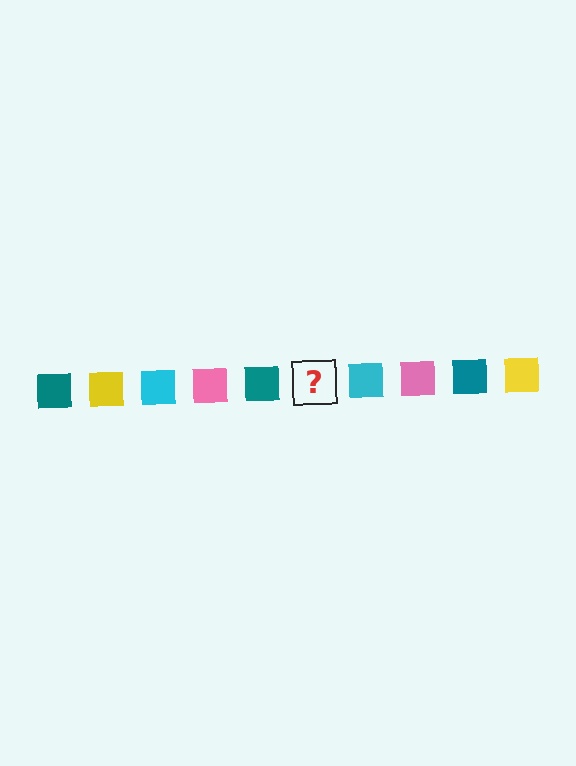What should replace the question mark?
The question mark should be replaced with a yellow square.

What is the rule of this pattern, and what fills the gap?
The rule is that the pattern cycles through teal, yellow, cyan, pink squares. The gap should be filled with a yellow square.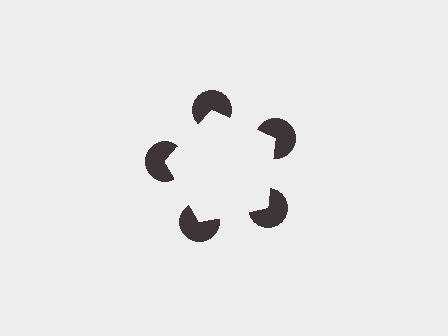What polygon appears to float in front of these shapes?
An illusory pentagon — its edges are inferred from the aligned wedge cuts in the pac-man discs, not physically drawn.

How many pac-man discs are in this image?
There are 5 — one at each vertex of the illusory pentagon.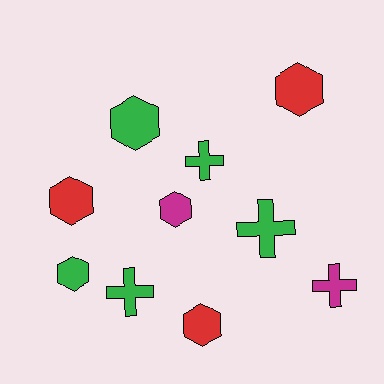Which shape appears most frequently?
Hexagon, with 6 objects.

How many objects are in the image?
There are 10 objects.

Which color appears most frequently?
Green, with 5 objects.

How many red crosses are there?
There are no red crosses.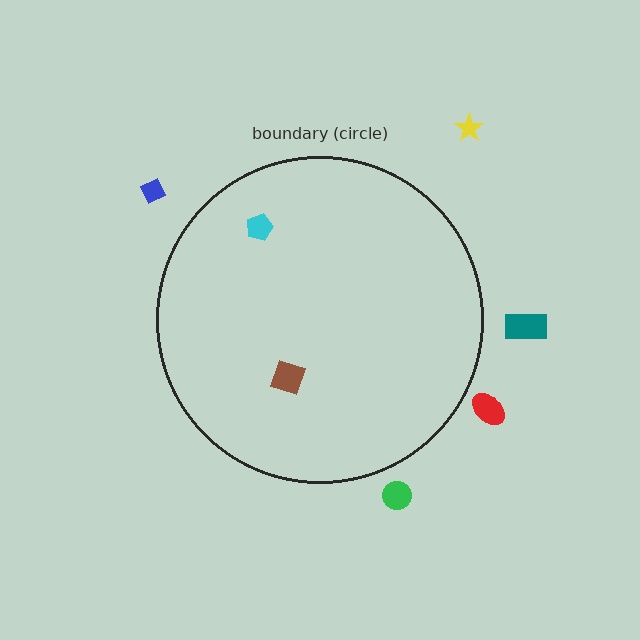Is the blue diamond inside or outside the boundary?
Outside.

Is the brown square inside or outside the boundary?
Inside.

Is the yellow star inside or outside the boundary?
Outside.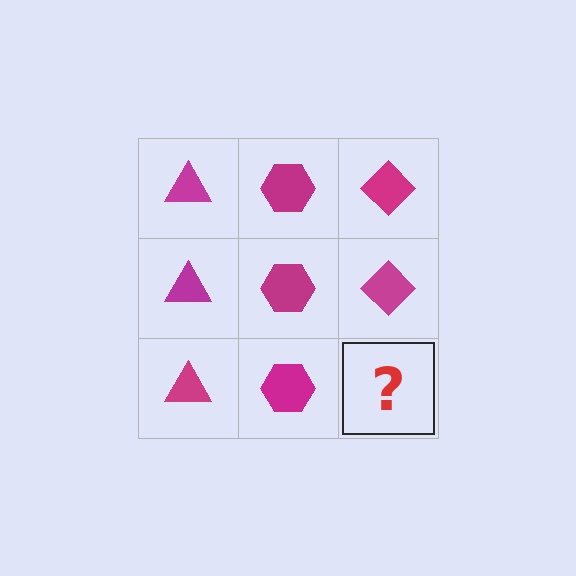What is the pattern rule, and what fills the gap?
The rule is that each column has a consistent shape. The gap should be filled with a magenta diamond.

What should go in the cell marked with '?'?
The missing cell should contain a magenta diamond.